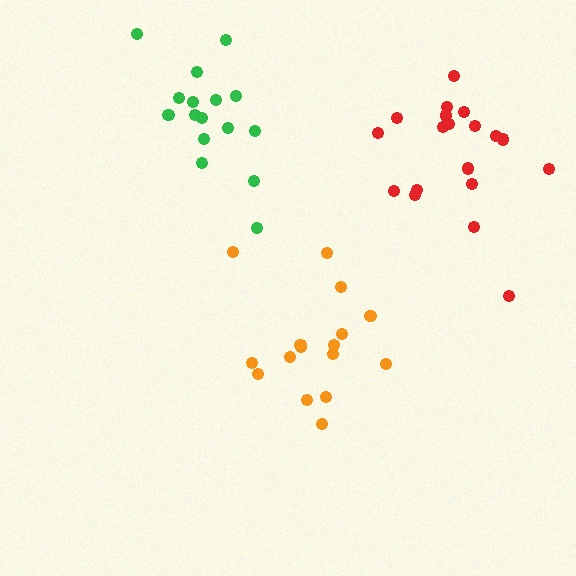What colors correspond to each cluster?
The clusters are colored: red, orange, green.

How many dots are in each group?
Group 1: 19 dots, Group 2: 16 dots, Group 3: 16 dots (51 total).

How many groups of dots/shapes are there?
There are 3 groups.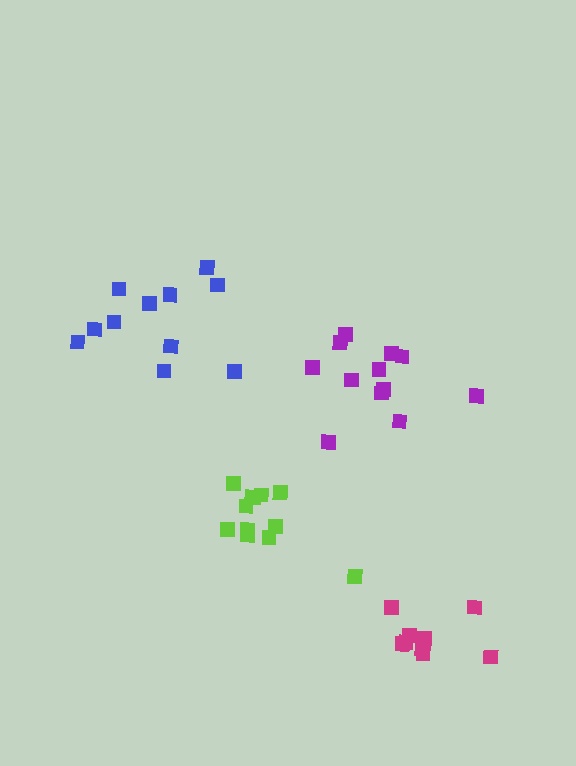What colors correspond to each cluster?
The clusters are colored: purple, lime, blue, magenta.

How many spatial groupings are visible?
There are 4 spatial groupings.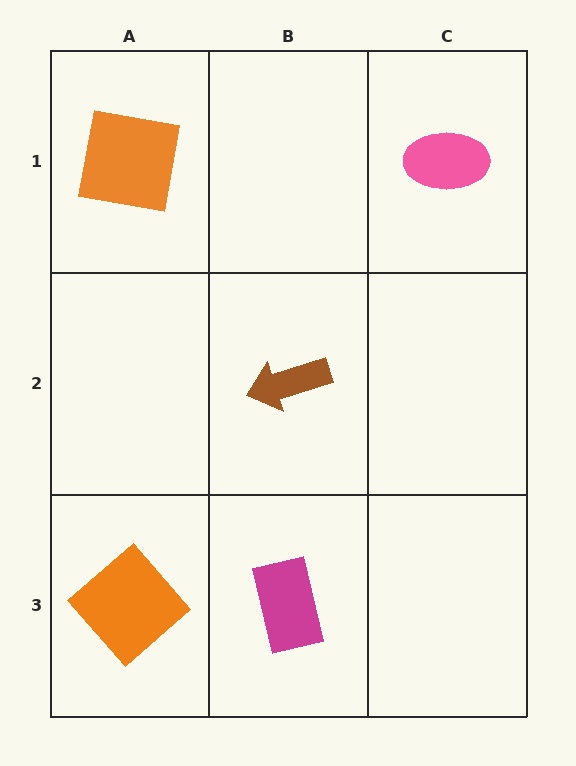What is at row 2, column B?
A brown arrow.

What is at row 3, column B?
A magenta rectangle.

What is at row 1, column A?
An orange square.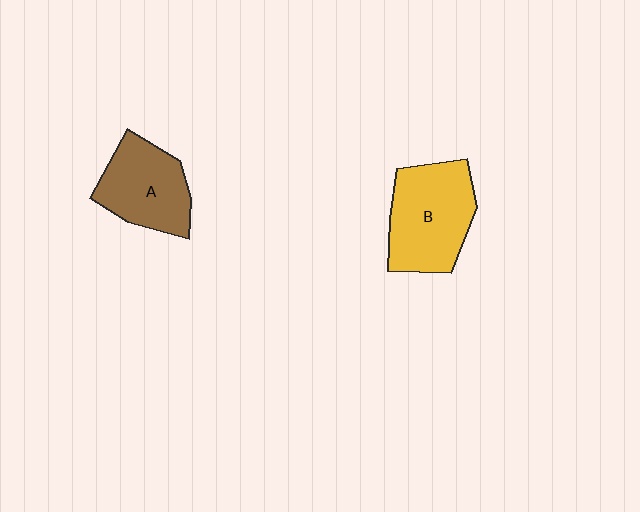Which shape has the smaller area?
Shape A (brown).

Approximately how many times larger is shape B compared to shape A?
Approximately 1.2 times.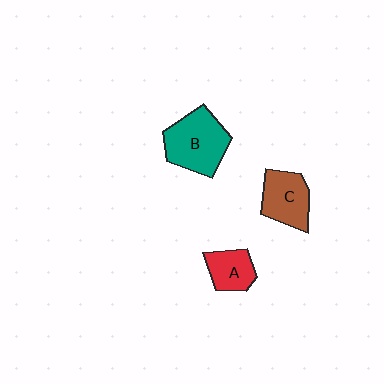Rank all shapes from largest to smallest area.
From largest to smallest: B (teal), C (brown), A (red).